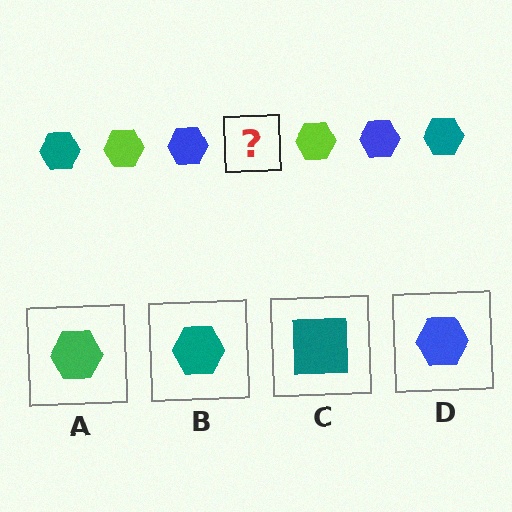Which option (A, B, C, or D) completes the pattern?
B.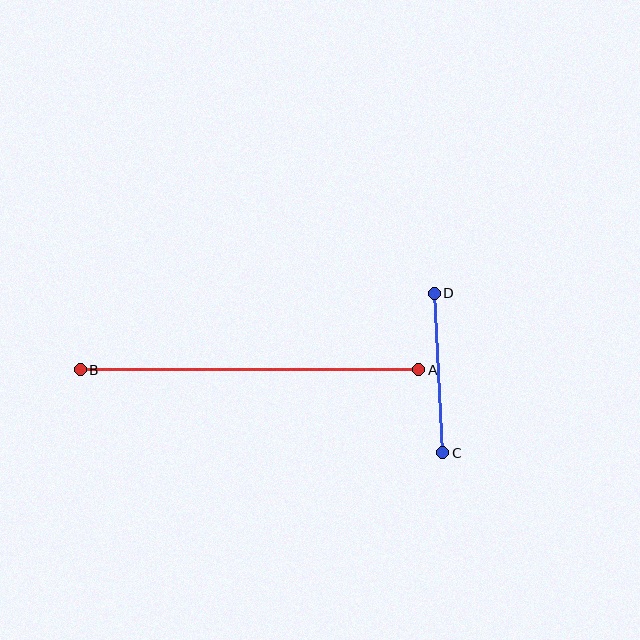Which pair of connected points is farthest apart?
Points A and B are farthest apart.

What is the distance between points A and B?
The distance is approximately 338 pixels.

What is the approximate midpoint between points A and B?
The midpoint is at approximately (249, 370) pixels.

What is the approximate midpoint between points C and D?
The midpoint is at approximately (438, 373) pixels.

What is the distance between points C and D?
The distance is approximately 159 pixels.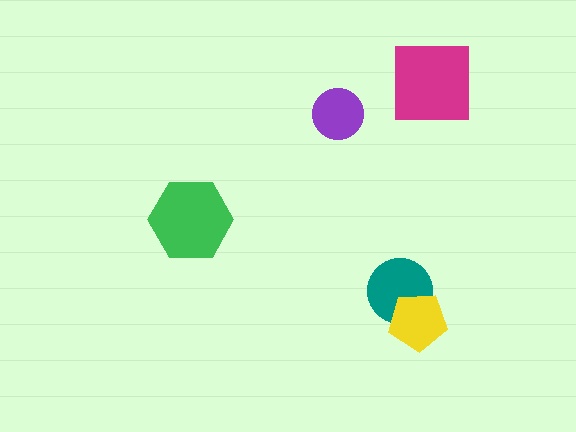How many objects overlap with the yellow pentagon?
1 object overlaps with the yellow pentagon.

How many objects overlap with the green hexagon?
0 objects overlap with the green hexagon.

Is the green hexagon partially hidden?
No, no other shape covers it.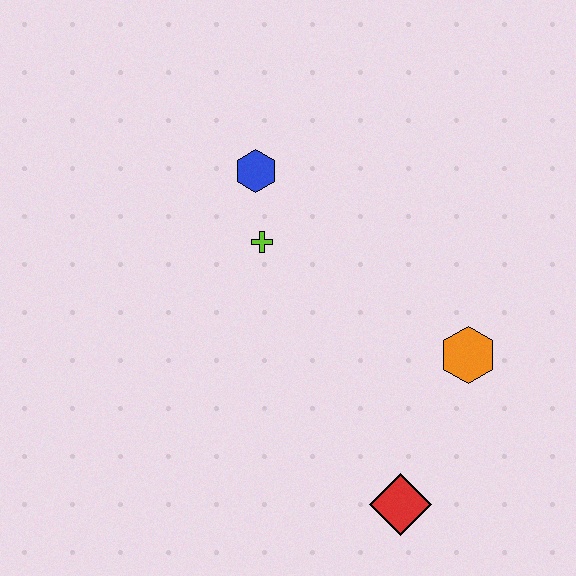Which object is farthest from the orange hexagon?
The blue hexagon is farthest from the orange hexagon.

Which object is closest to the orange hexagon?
The red diamond is closest to the orange hexagon.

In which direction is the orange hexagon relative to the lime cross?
The orange hexagon is to the right of the lime cross.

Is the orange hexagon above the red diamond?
Yes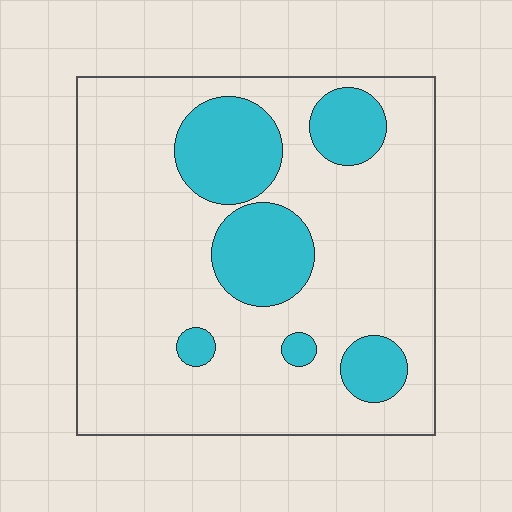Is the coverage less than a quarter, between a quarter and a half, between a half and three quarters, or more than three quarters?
Less than a quarter.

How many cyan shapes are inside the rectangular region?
6.